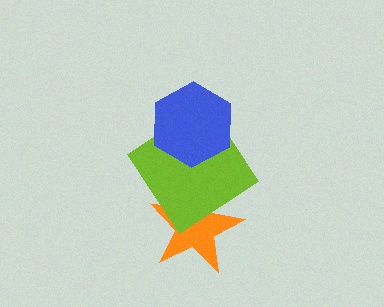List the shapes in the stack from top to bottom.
From top to bottom: the blue hexagon, the lime diamond, the orange star.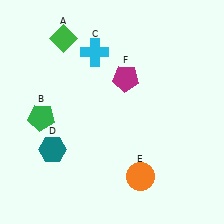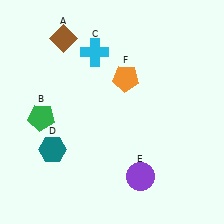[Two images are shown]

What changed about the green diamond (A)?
In Image 1, A is green. In Image 2, it changed to brown.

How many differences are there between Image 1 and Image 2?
There are 3 differences between the two images.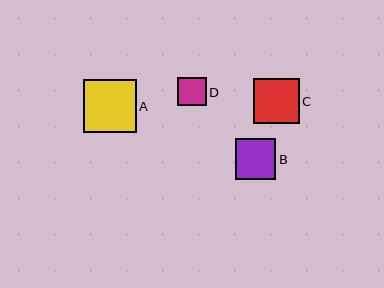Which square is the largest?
Square A is the largest with a size of approximately 53 pixels.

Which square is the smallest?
Square D is the smallest with a size of approximately 28 pixels.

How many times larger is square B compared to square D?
Square B is approximately 1.4 times the size of square D.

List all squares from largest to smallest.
From largest to smallest: A, C, B, D.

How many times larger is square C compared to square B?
Square C is approximately 1.1 times the size of square B.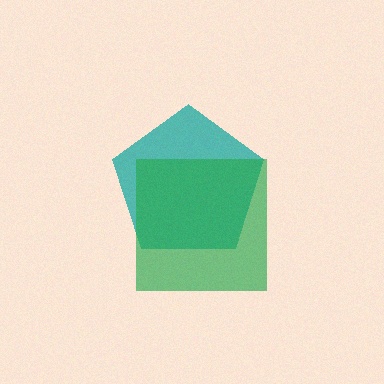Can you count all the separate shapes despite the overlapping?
Yes, there are 2 separate shapes.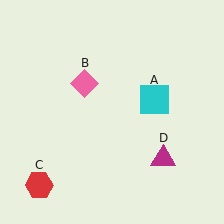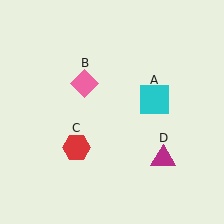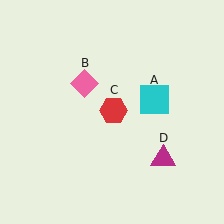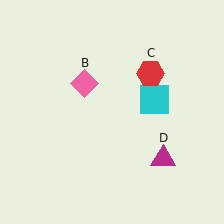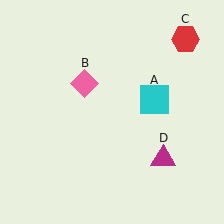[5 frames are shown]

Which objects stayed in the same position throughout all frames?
Cyan square (object A) and pink diamond (object B) and magenta triangle (object D) remained stationary.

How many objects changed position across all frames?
1 object changed position: red hexagon (object C).